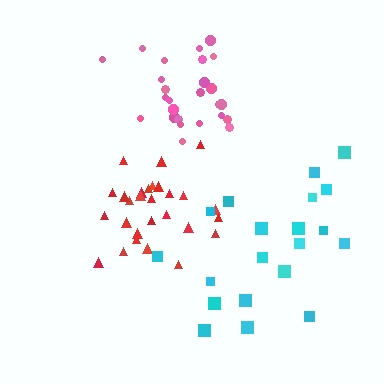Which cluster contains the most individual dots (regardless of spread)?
Red (28).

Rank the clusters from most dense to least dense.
red, pink, cyan.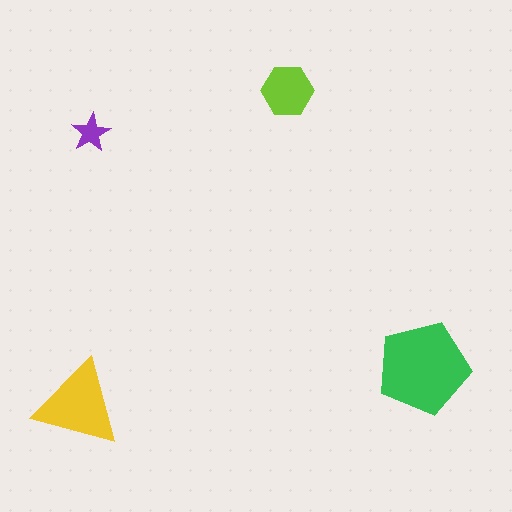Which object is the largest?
The green pentagon.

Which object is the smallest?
The purple star.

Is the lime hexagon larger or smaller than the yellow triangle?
Smaller.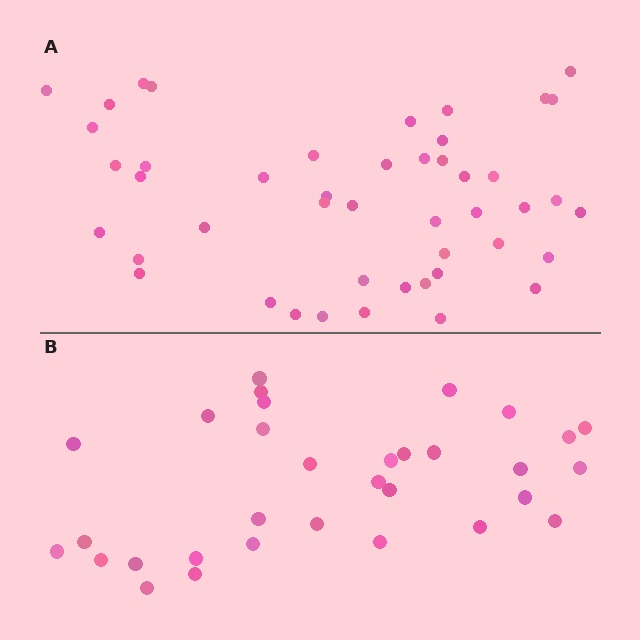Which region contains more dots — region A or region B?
Region A (the top region) has more dots.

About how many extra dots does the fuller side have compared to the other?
Region A has approximately 15 more dots than region B.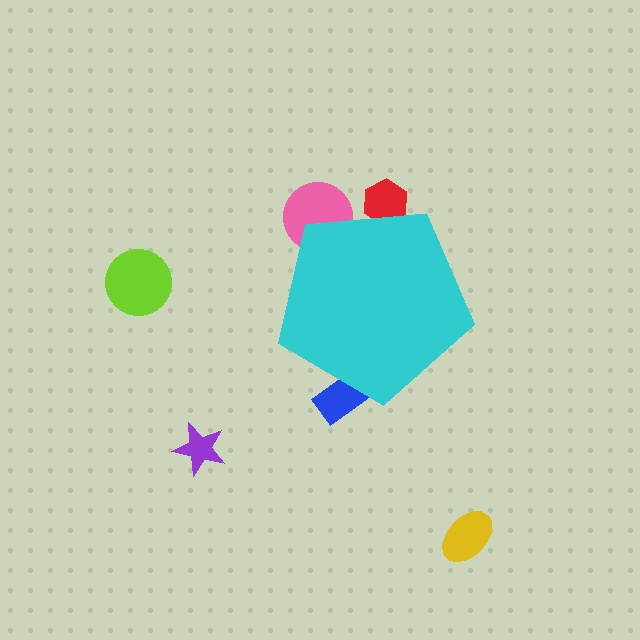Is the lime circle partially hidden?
No, the lime circle is fully visible.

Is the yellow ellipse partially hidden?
No, the yellow ellipse is fully visible.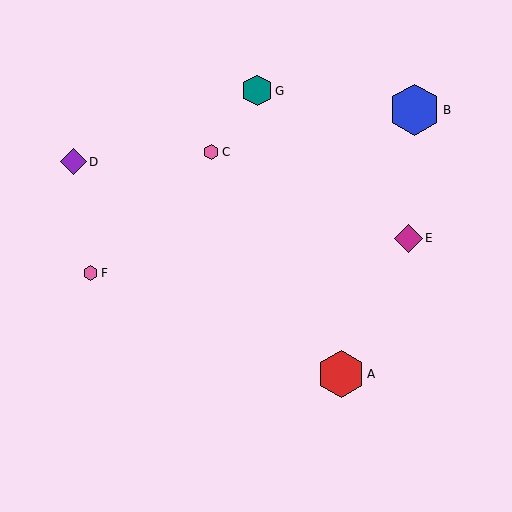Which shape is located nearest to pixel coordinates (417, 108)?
The blue hexagon (labeled B) at (414, 110) is nearest to that location.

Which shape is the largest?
The blue hexagon (labeled B) is the largest.